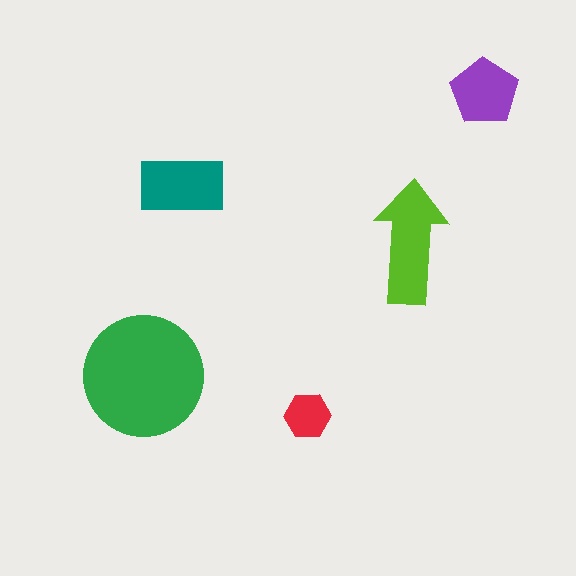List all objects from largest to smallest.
The green circle, the lime arrow, the teal rectangle, the purple pentagon, the red hexagon.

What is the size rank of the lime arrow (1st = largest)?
2nd.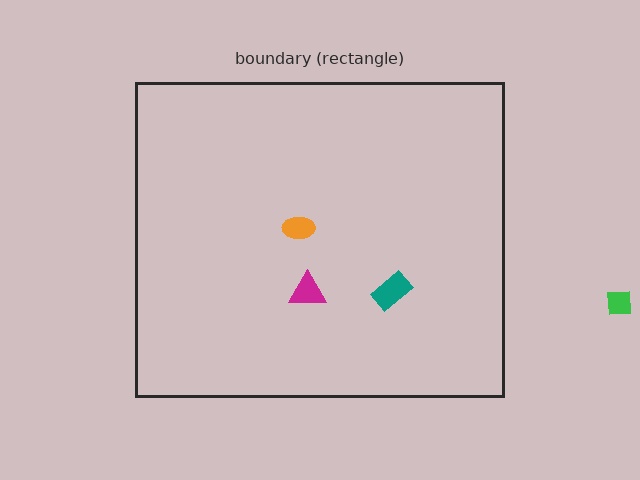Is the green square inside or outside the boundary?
Outside.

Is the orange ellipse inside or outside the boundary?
Inside.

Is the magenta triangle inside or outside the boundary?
Inside.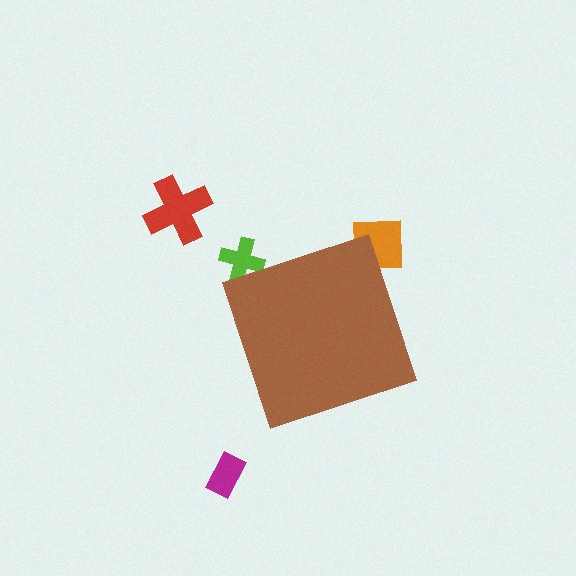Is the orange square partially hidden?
Yes, the orange square is partially hidden behind the brown diamond.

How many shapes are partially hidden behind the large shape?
2 shapes are partially hidden.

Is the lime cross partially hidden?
Yes, the lime cross is partially hidden behind the brown diamond.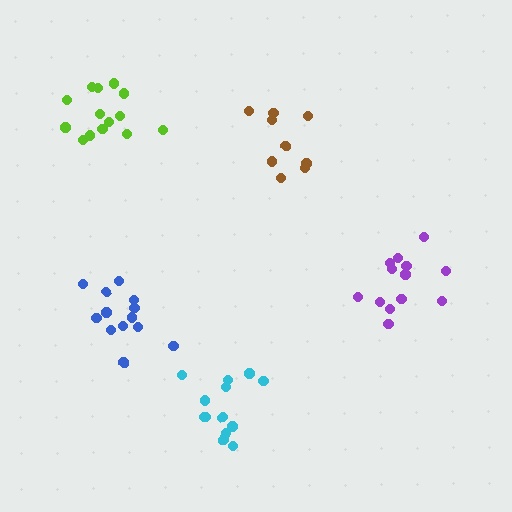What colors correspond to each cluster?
The clusters are colored: brown, blue, purple, lime, cyan.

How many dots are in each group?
Group 1: 9 dots, Group 2: 13 dots, Group 3: 13 dots, Group 4: 14 dots, Group 5: 13 dots (62 total).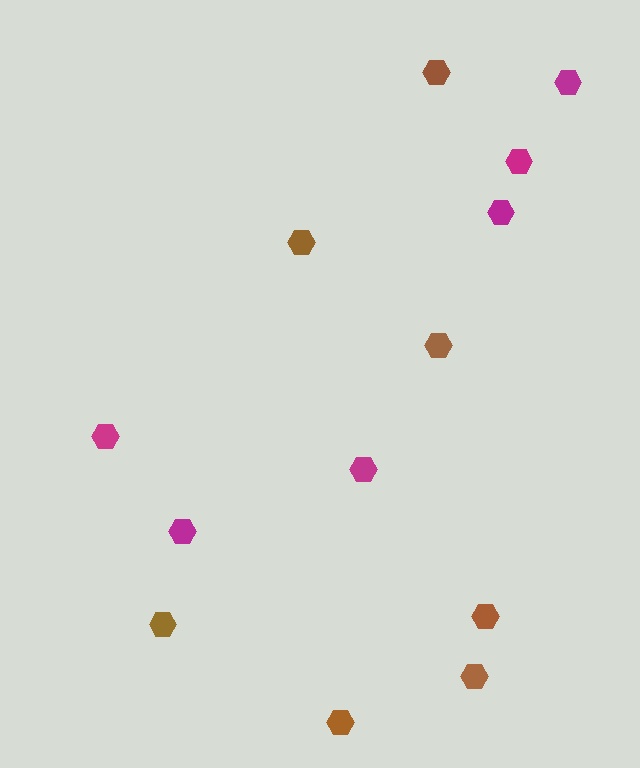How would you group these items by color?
There are 2 groups: one group of brown hexagons (7) and one group of magenta hexagons (6).